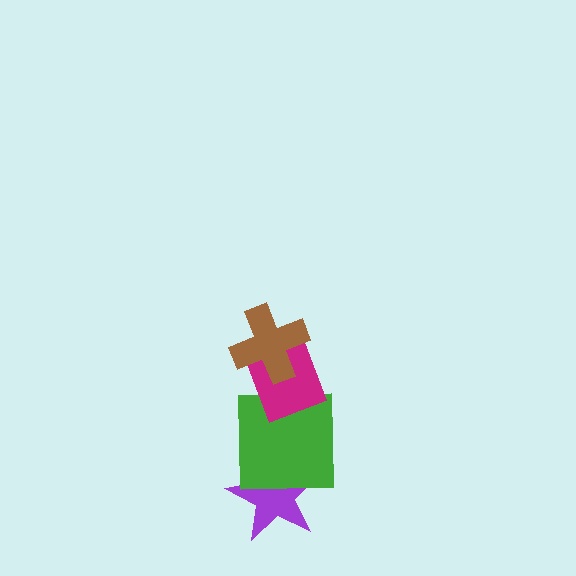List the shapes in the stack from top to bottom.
From top to bottom: the brown cross, the magenta diamond, the green square, the purple star.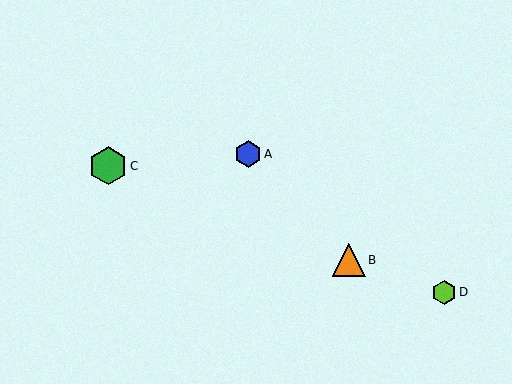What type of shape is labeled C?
Shape C is a green hexagon.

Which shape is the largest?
The green hexagon (labeled C) is the largest.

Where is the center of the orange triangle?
The center of the orange triangle is at (349, 260).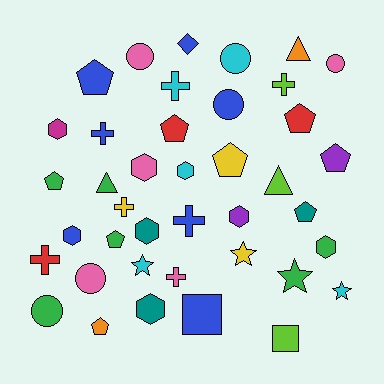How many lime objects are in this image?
There are 3 lime objects.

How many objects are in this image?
There are 40 objects.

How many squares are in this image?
There are 2 squares.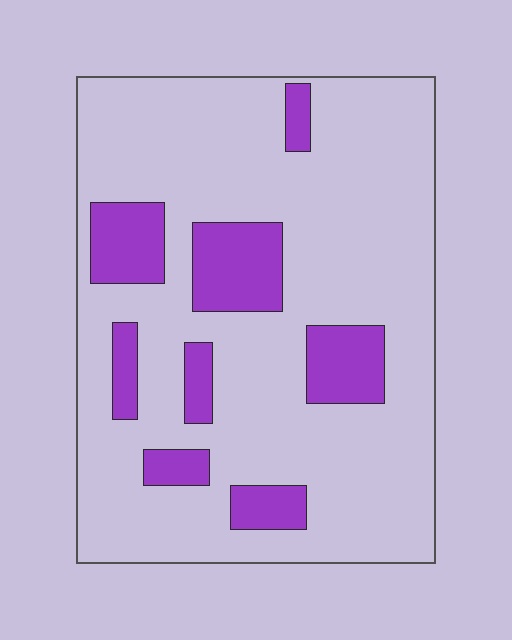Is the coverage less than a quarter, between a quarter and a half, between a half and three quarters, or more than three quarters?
Less than a quarter.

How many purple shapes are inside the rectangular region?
8.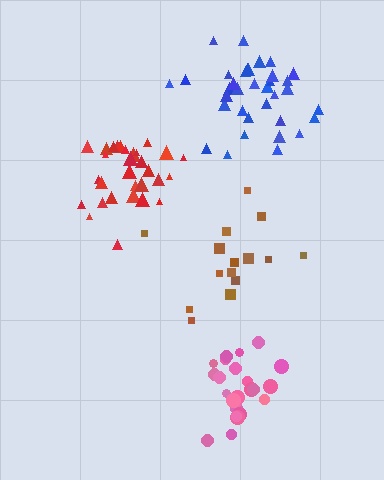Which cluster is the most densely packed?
Pink.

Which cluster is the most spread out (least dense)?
Brown.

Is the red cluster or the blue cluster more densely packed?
Red.